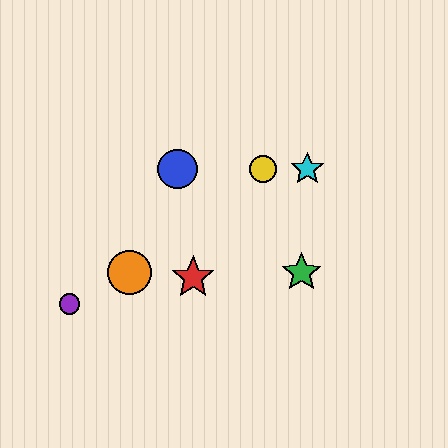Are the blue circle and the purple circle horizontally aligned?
No, the blue circle is at y≈169 and the purple circle is at y≈304.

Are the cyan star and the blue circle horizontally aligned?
Yes, both are at y≈169.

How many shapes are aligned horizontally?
3 shapes (the blue circle, the yellow circle, the cyan star) are aligned horizontally.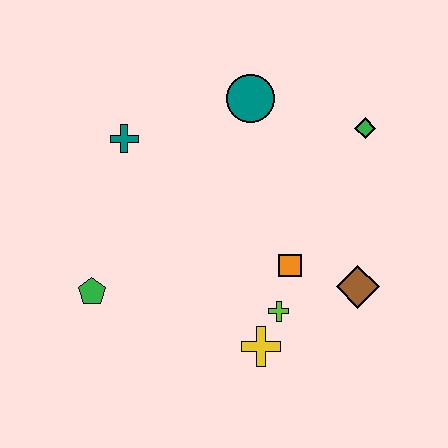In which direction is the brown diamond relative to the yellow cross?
The brown diamond is to the right of the yellow cross.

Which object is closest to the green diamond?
The teal circle is closest to the green diamond.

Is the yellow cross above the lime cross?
No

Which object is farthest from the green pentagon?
The green diamond is farthest from the green pentagon.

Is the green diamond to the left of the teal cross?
No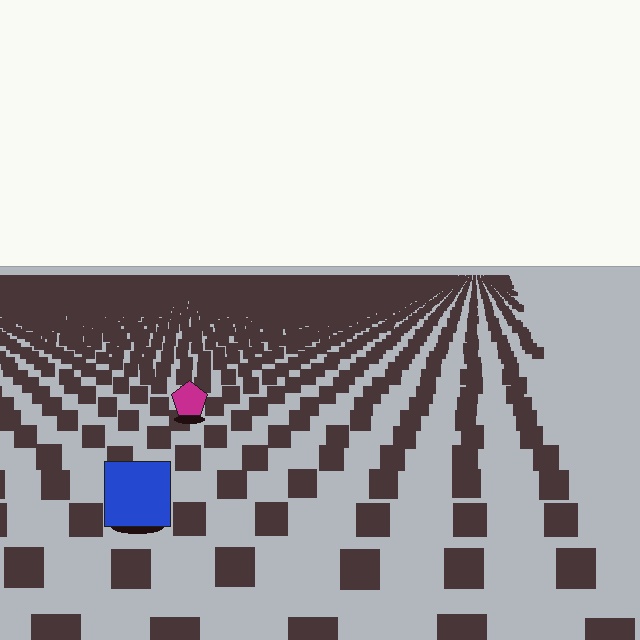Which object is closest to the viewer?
The blue square is closest. The texture marks near it are larger and more spread out.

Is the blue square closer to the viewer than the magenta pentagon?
Yes. The blue square is closer — you can tell from the texture gradient: the ground texture is coarser near it.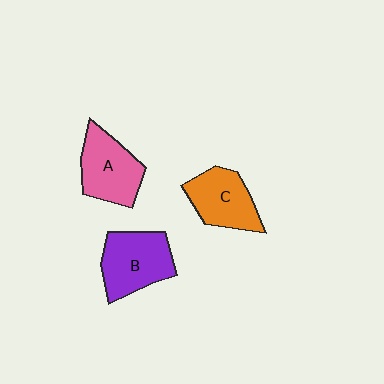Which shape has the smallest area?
Shape C (orange).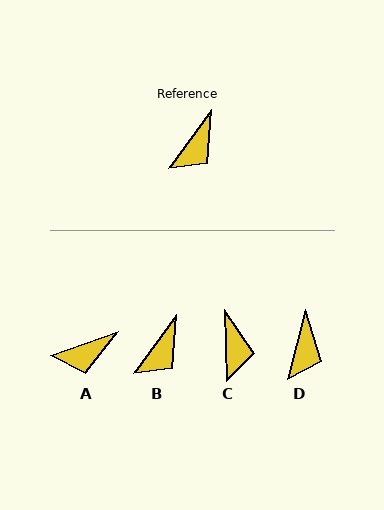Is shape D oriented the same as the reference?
No, it is off by about 21 degrees.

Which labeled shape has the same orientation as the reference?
B.